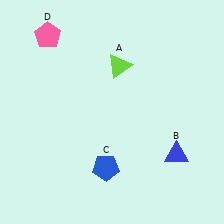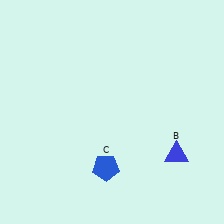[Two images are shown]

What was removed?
The pink pentagon (D), the lime triangle (A) were removed in Image 2.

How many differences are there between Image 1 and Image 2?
There are 2 differences between the two images.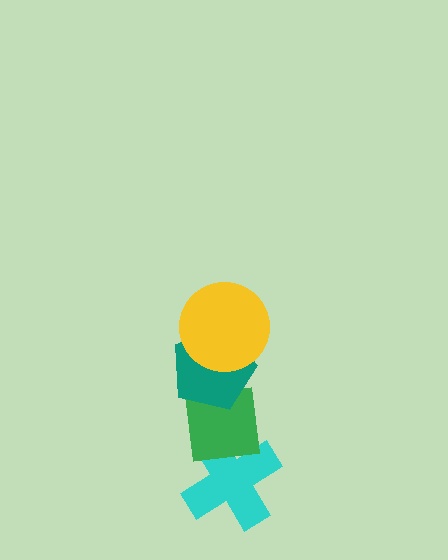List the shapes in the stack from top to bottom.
From top to bottom: the yellow circle, the teal pentagon, the green square, the cyan cross.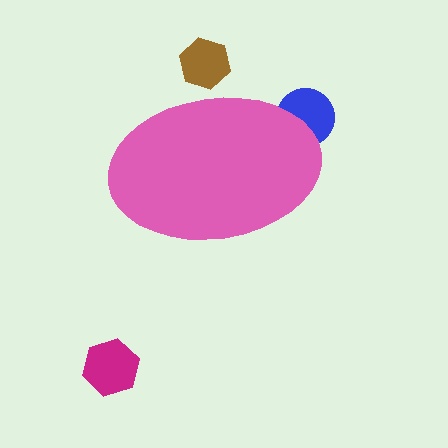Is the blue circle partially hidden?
Yes, the blue circle is partially hidden behind the pink ellipse.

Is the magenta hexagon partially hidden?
No, the magenta hexagon is fully visible.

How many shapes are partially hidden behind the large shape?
2 shapes are partially hidden.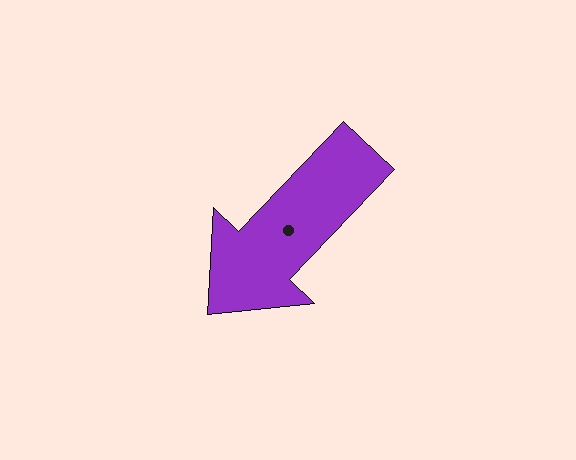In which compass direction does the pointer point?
Southwest.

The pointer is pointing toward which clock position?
Roughly 7 o'clock.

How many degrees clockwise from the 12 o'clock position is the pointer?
Approximately 224 degrees.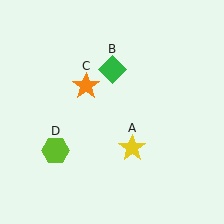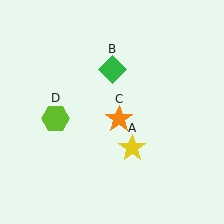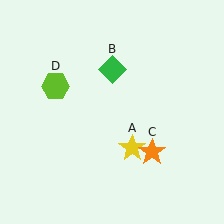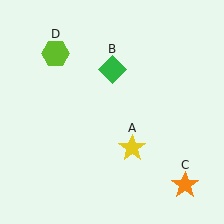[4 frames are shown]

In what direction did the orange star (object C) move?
The orange star (object C) moved down and to the right.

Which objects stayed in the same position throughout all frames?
Yellow star (object A) and green diamond (object B) remained stationary.